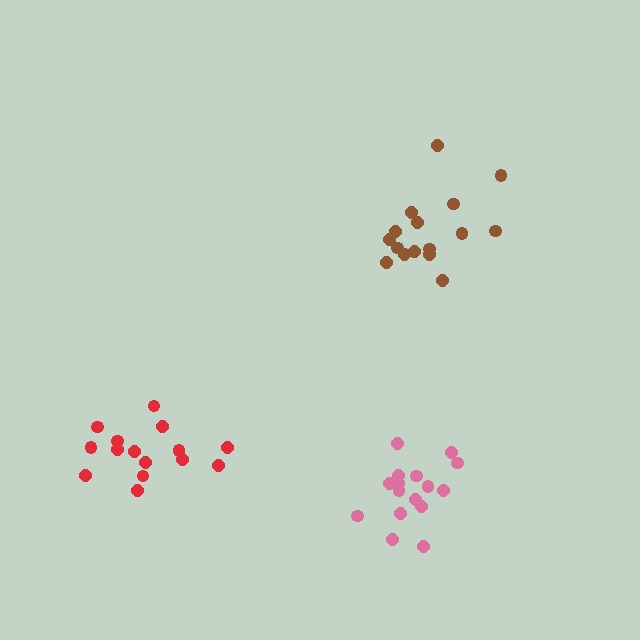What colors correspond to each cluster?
The clusters are colored: brown, pink, red.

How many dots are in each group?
Group 1: 16 dots, Group 2: 16 dots, Group 3: 15 dots (47 total).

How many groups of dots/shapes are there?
There are 3 groups.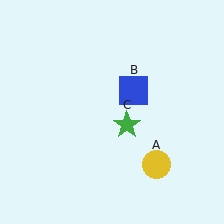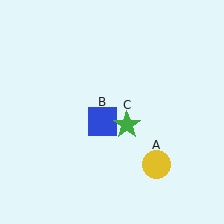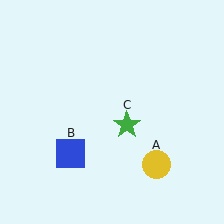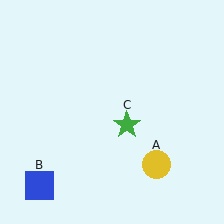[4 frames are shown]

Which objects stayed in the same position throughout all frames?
Yellow circle (object A) and green star (object C) remained stationary.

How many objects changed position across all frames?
1 object changed position: blue square (object B).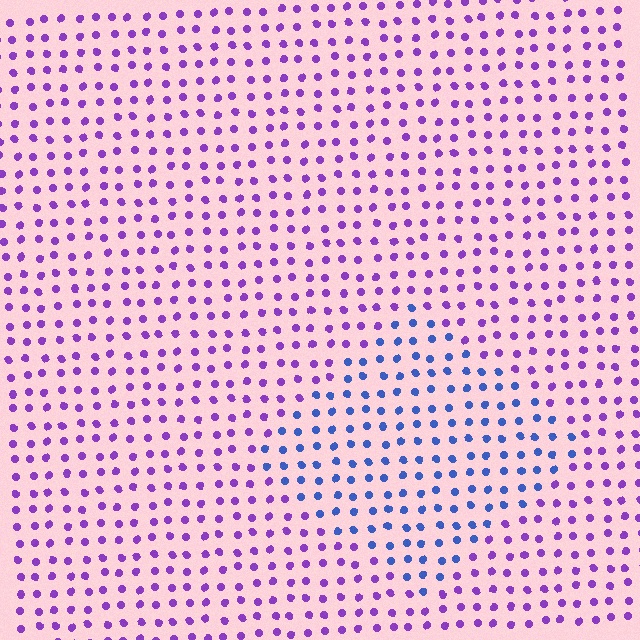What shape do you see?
I see a diamond.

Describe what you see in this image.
The image is filled with small purple elements in a uniform arrangement. A diamond-shaped region is visible where the elements are tinted to a slightly different hue, forming a subtle color boundary.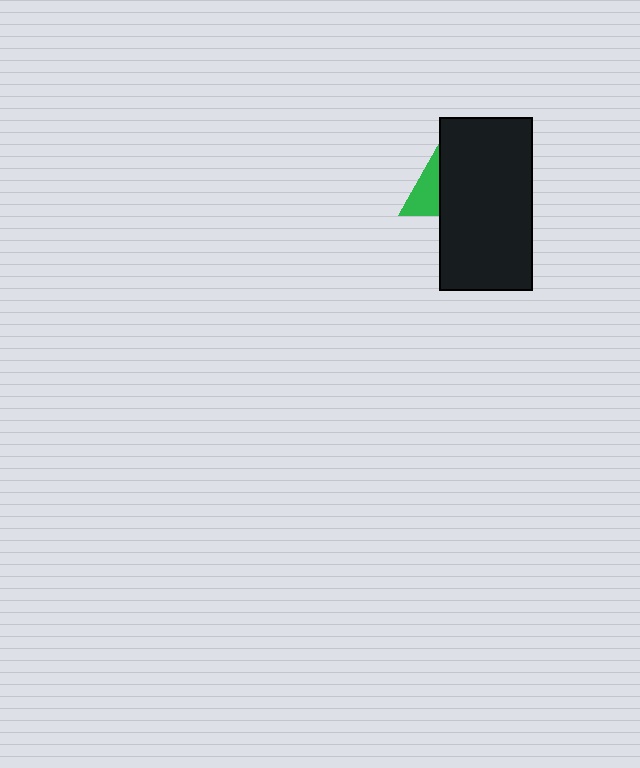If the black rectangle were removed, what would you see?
You would see the complete green triangle.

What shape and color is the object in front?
The object in front is a black rectangle.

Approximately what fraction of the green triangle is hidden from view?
Roughly 55% of the green triangle is hidden behind the black rectangle.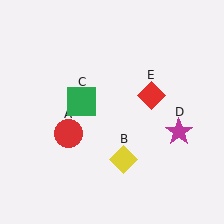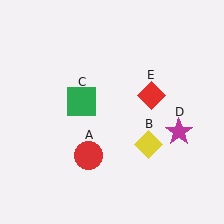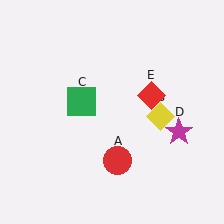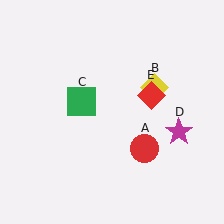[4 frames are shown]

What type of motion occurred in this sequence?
The red circle (object A), yellow diamond (object B) rotated counterclockwise around the center of the scene.